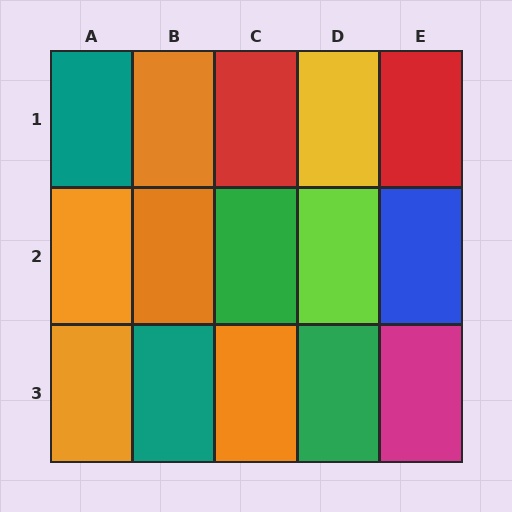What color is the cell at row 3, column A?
Orange.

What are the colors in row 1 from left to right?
Teal, orange, red, yellow, red.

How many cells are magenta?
1 cell is magenta.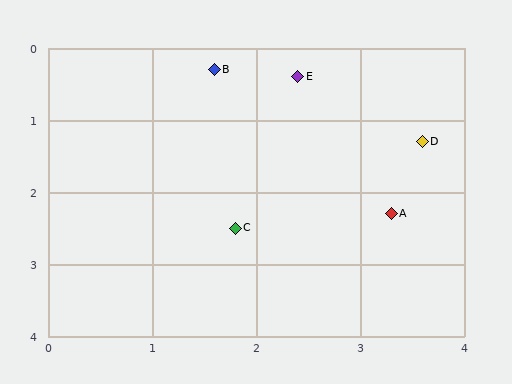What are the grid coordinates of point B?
Point B is at approximately (1.6, 0.3).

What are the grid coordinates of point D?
Point D is at approximately (3.6, 1.3).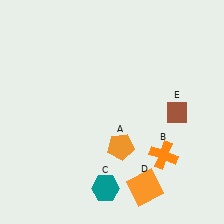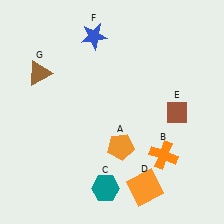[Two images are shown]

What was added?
A blue star (F), a brown triangle (G) were added in Image 2.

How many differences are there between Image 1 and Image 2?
There are 2 differences between the two images.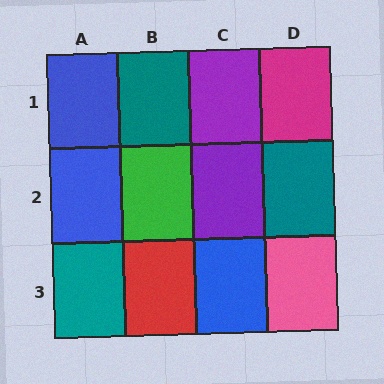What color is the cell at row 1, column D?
Magenta.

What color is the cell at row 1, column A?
Blue.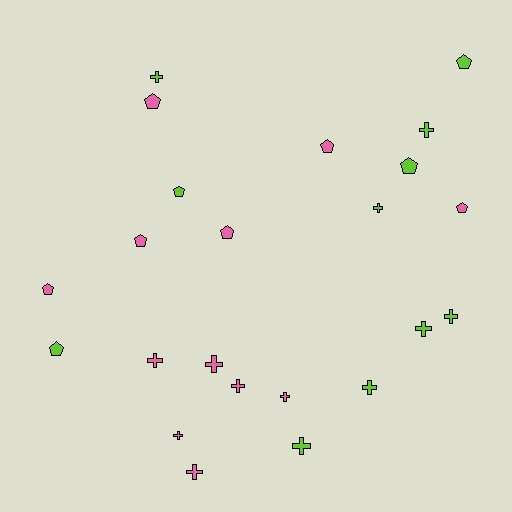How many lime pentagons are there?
There are 4 lime pentagons.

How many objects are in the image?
There are 23 objects.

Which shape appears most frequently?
Cross, with 13 objects.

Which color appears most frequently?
Pink, with 12 objects.